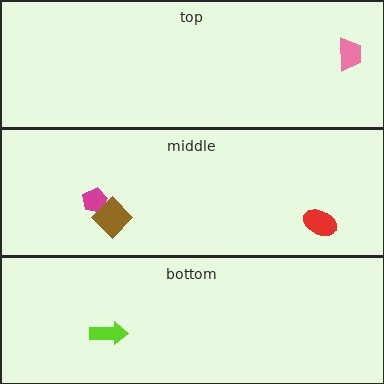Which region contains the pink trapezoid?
The top region.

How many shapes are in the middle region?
3.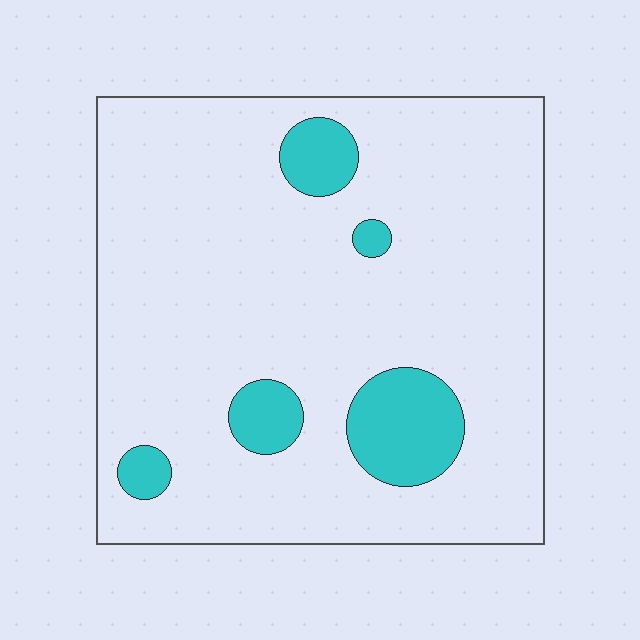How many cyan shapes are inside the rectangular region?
5.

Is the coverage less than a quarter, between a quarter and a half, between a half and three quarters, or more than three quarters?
Less than a quarter.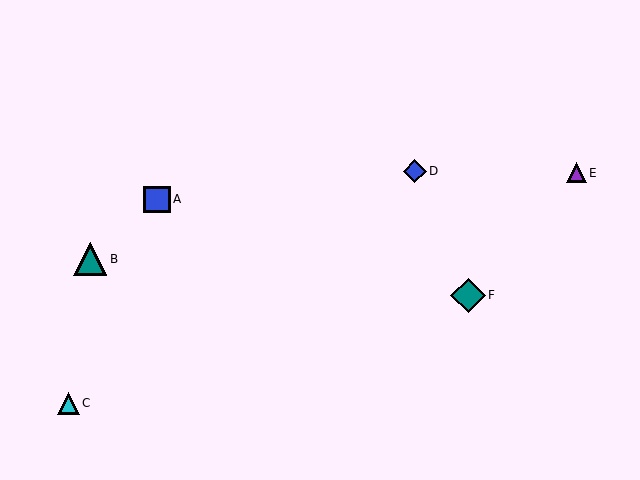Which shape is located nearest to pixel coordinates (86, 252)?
The teal triangle (labeled B) at (90, 259) is nearest to that location.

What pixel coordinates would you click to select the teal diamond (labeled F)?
Click at (468, 295) to select the teal diamond F.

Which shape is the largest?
The teal diamond (labeled F) is the largest.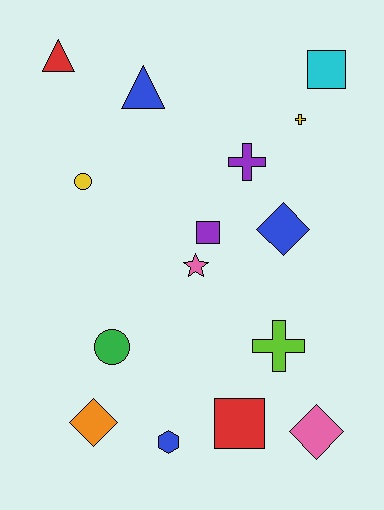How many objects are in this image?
There are 15 objects.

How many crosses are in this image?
There are 3 crosses.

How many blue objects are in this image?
There are 3 blue objects.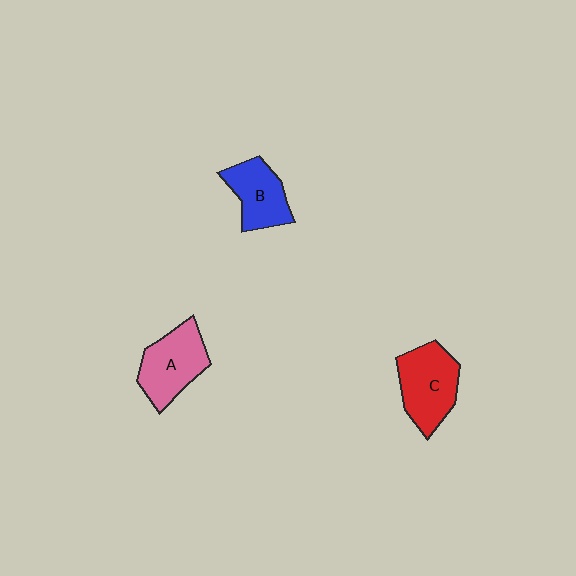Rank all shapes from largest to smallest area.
From largest to smallest: C (red), A (pink), B (blue).